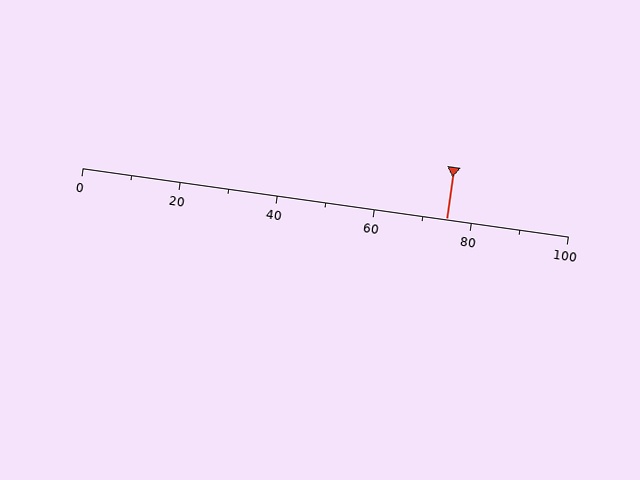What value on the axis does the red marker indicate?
The marker indicates approximately 75.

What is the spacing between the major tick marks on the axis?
The major ticks are spaced 20 apart.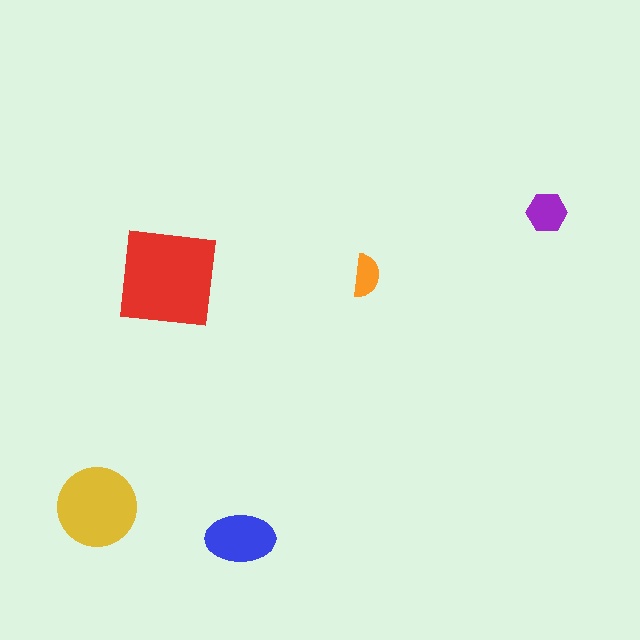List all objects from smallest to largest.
The orange semicircle, the purple hexagon, the blue ellipse, the yellow circle, the red square.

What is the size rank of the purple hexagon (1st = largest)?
4th.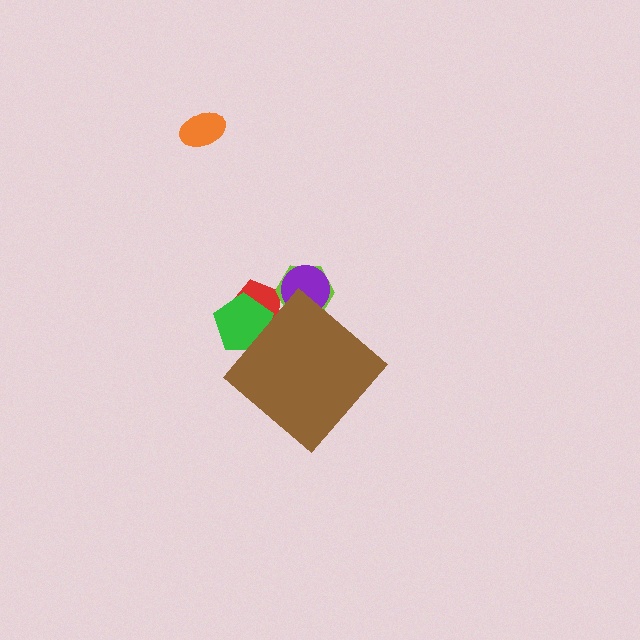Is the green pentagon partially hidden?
Yes, the green pentagon is partially hidden behind the brown diamond.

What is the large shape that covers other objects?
A brown diamond.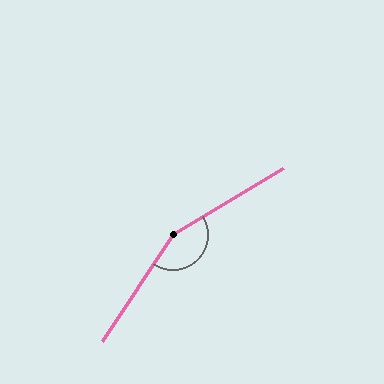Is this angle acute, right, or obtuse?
It is obtuse.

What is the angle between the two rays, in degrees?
Approximately 155 degrees.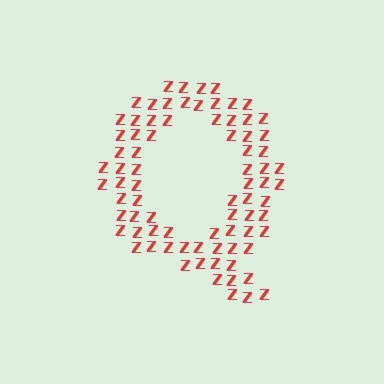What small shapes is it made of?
It is made of small letter Z's.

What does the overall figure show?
The overall figure shows the letter Q.